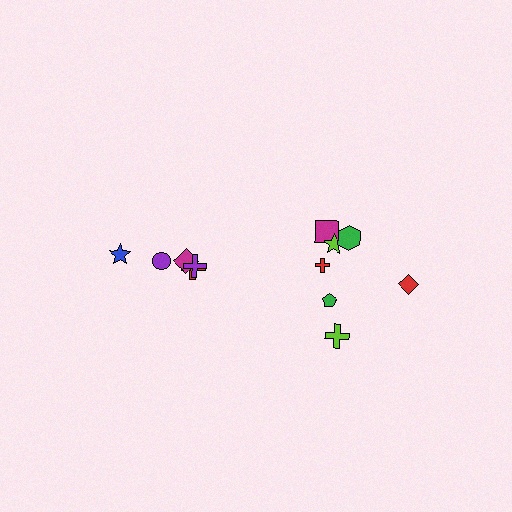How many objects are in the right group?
There are 7 objects.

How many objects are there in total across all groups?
There are 12 objects.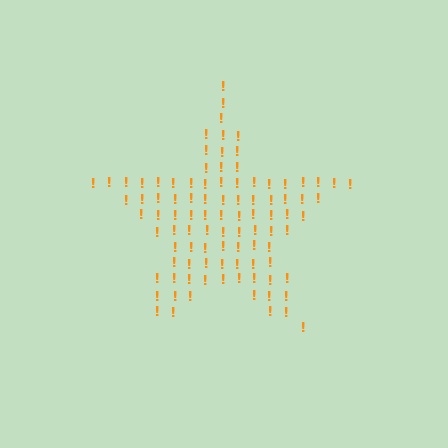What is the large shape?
The large shape is a star.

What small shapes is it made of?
It is made of small exclamation marks.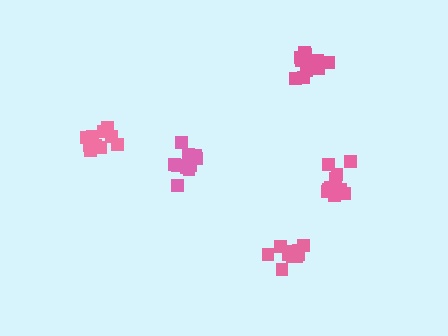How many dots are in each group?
Group 1: 10 dots, Group 2: 13 dots, Group 3: 12 dots, Group 4: 10 dots, Group 5: 12 dots (57 total).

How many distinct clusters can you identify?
There are 5 distinct clusters.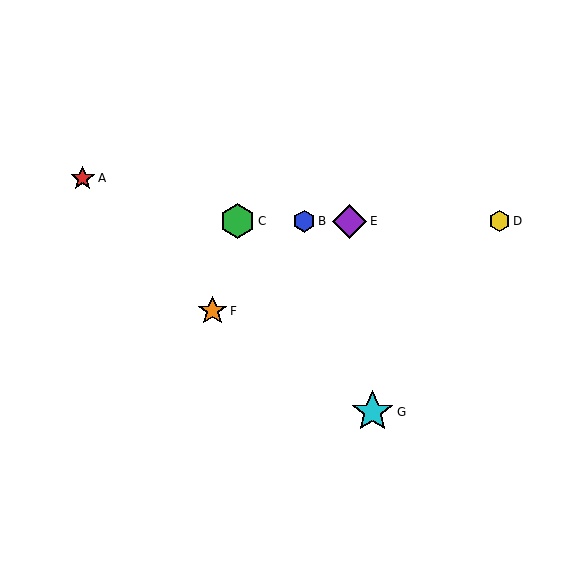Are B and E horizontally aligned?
Yes, both are at y≈221.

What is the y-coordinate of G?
Object G is at y≈412.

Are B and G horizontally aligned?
No, B is at y≈221 and G is at y≈412.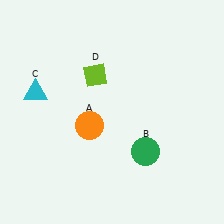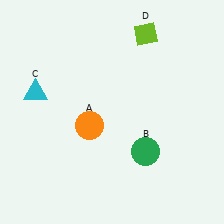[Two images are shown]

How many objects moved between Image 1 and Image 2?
1 object moved between the two images.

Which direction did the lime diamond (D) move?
The lime diamond (D) moved right.